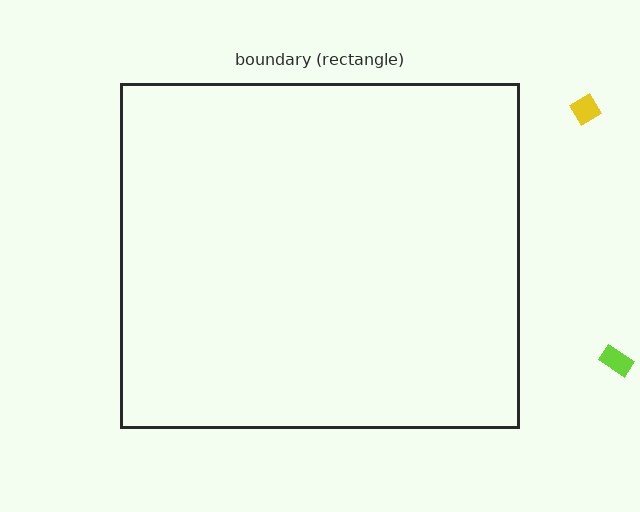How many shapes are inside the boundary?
0 inside, 2 outside.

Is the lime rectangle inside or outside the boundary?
Outside.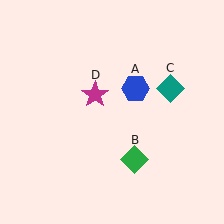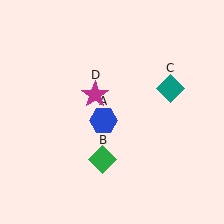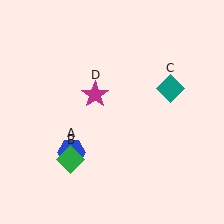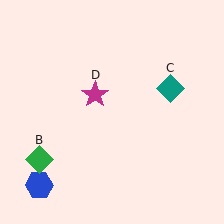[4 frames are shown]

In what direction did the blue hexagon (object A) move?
The blue hexagon (object A) moved down and to the left.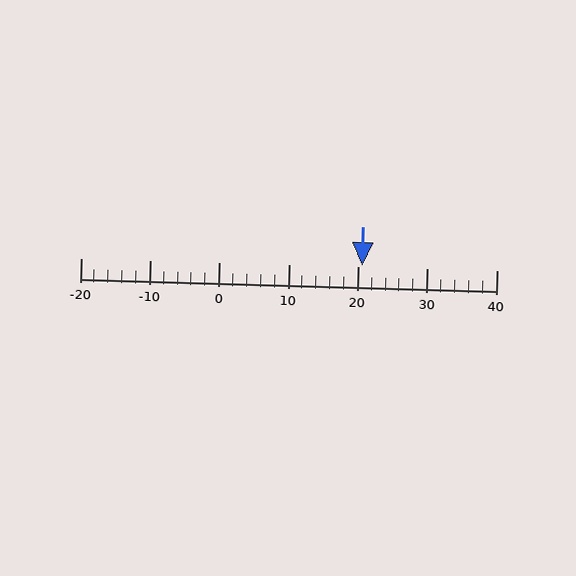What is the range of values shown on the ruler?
The ruler shows values from -20 to 40.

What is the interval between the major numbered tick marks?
The major tick marks are spaced 10 units apart.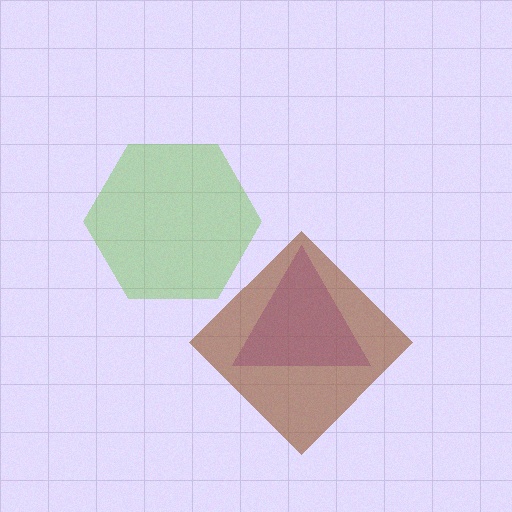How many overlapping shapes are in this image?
There are 3 overlapping shapes in the image.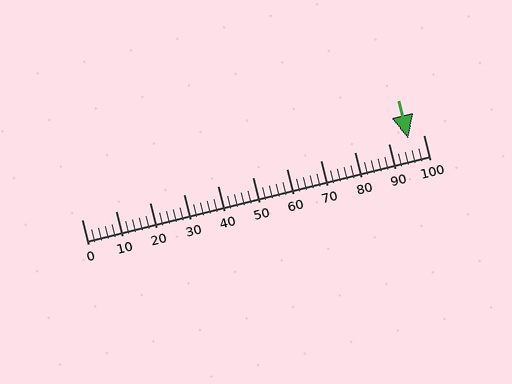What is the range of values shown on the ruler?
The ruler shows values from 0 to 100.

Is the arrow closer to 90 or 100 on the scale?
The arrow is closer to 100.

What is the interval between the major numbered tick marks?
The major tick marks are spaced 10 units apart.